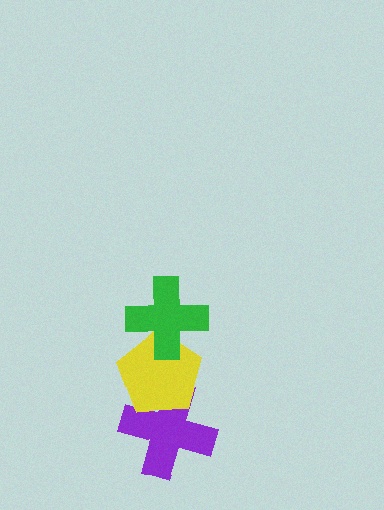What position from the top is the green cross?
The green cross is 1st from the top.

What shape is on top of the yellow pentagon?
The green cross is on top of the yellow pentagon.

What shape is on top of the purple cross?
The yellow pentagon is on top of the purple cross.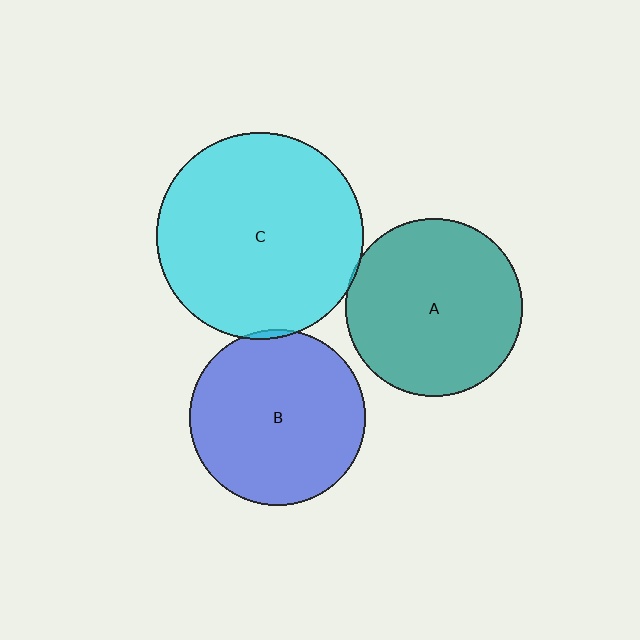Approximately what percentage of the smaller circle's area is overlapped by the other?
Approximately 5%.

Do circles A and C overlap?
Yes.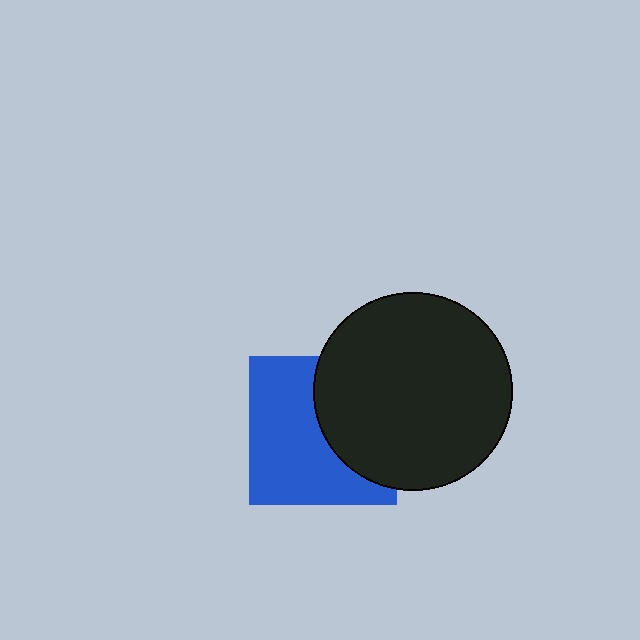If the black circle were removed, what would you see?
You would see the complete blue square.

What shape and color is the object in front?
The object in front is a black circle.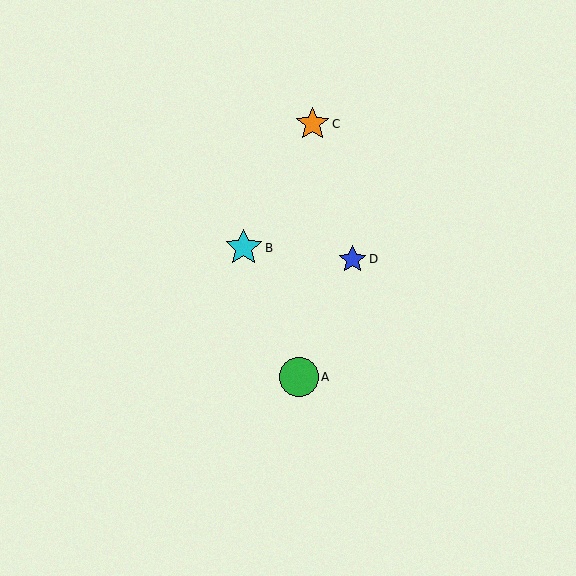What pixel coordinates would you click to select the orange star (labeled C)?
Click at (312, 124) to select the orange star C.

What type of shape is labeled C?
Shape C is an orange star.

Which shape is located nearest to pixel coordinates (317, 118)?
The orange star (labeled C) at (312, 124) is nearest to that location.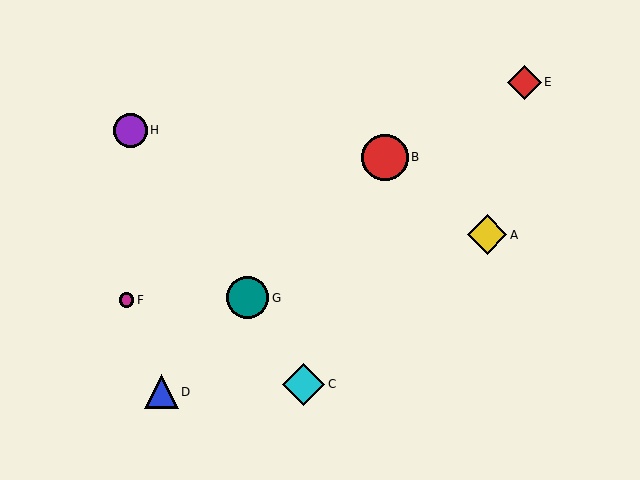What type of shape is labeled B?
Shape B is a red circle.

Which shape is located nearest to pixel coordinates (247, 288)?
The teal circle (labeled G) at (248, 298) is nearest to that location.